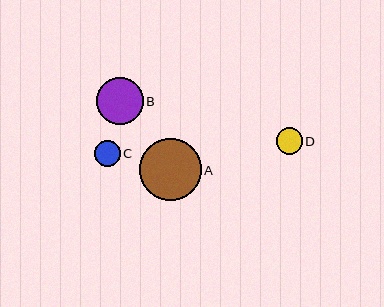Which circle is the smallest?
Circle C is the smallest with a size of approximately 26 pixels.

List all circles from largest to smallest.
From largest to smallest: A, B, D, C.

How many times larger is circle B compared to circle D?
Circle B is approximately 1.8 times the size of circle D.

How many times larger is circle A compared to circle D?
Circle A is approximately 2.3 times the size of circle D.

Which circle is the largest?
Circle A is the largest with a size of approximately 62 pixels.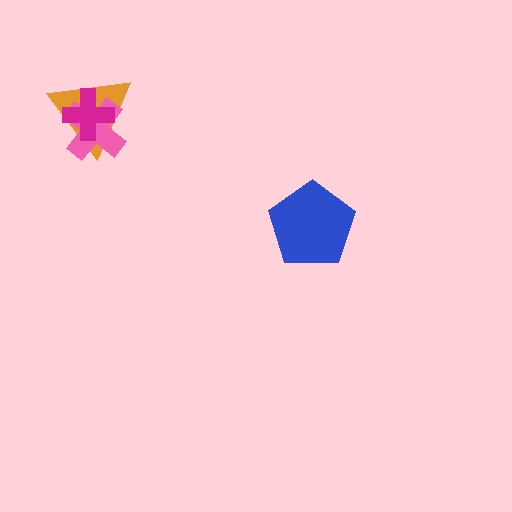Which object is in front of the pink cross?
The magenta cross is in front of the pink cross.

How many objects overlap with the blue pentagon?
0 objects overlap with the blue pentagon.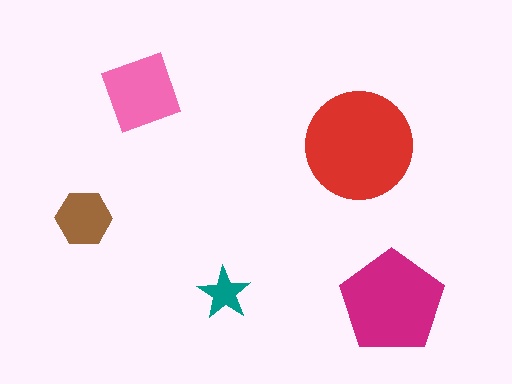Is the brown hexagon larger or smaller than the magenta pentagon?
Smaller.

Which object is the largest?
The red circle.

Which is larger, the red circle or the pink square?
The red circle.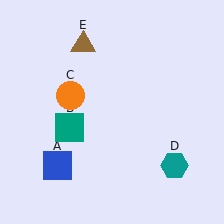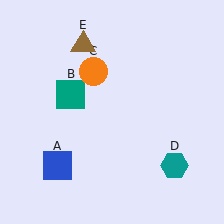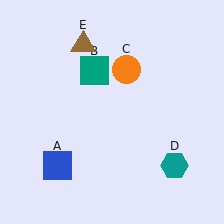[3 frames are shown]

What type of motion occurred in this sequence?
The teal square (object B), orange circle (object C) rotated clockwise around the center of the scene.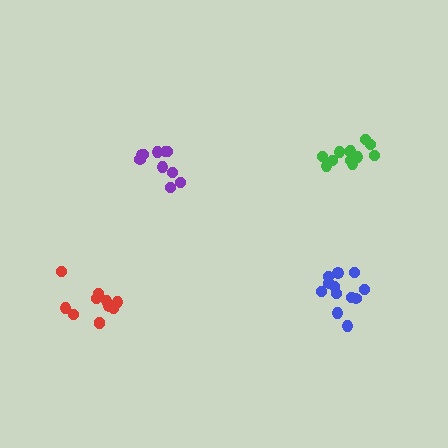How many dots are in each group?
Group 1: 12 dots, Group 2: 12 dots, Group 3: 10 dots, Group 4: 11 dots (45 total).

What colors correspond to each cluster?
The clusters are colored: blue, green, purple, red.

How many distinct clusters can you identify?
There are 4 distinct clusters.